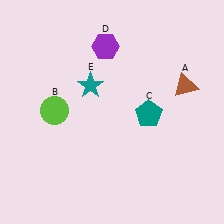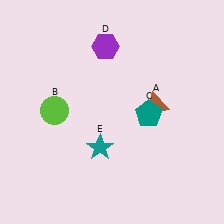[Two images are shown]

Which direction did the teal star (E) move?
The teal star (E) moved down.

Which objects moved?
The objects that moved are: the brown triangle (A), the teal star (E).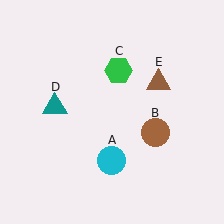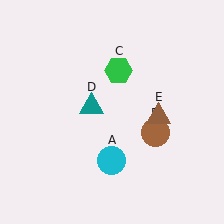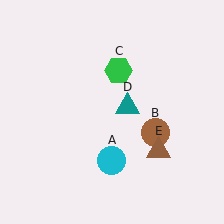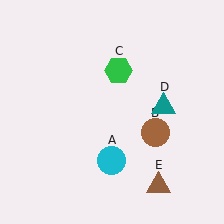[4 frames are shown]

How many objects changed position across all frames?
2 objects changed position: teal triangle (object D), brown triangle (object E).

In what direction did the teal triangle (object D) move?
The teal triangle (object D) moved right.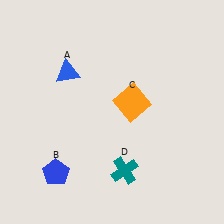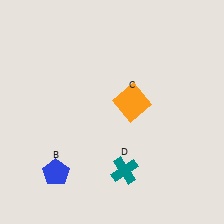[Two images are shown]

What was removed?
The blue triangle (A) was removed in Image 2.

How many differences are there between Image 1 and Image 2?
There is 1 difference between the two images.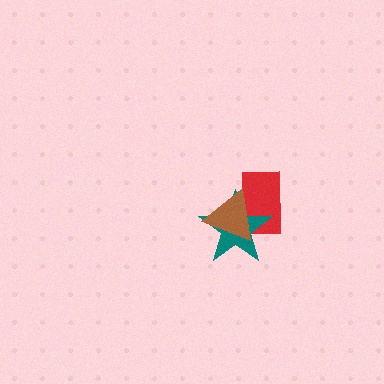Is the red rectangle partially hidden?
Yes, it is partially covered by another shape.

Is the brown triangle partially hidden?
No, no other shape covers it.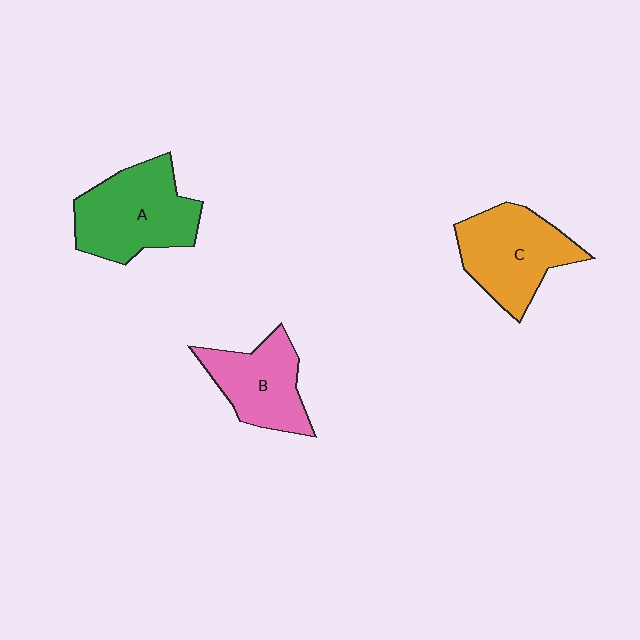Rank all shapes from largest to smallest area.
From largest to smallest: A (green), C (orange), B (pink).